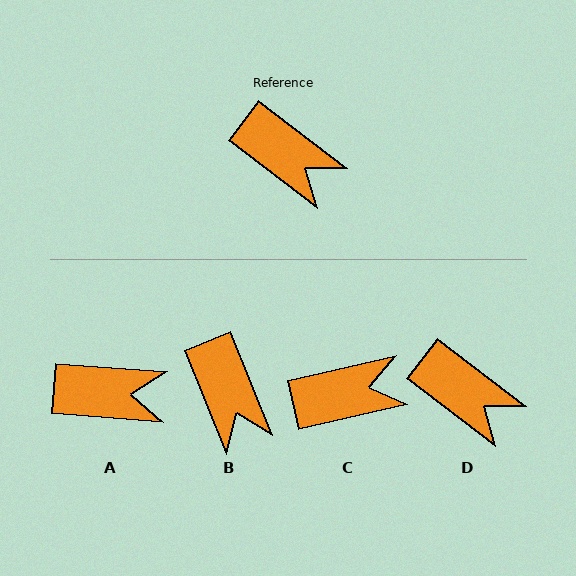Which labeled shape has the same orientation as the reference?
D.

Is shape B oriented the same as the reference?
No, it is off by about 31 degrees.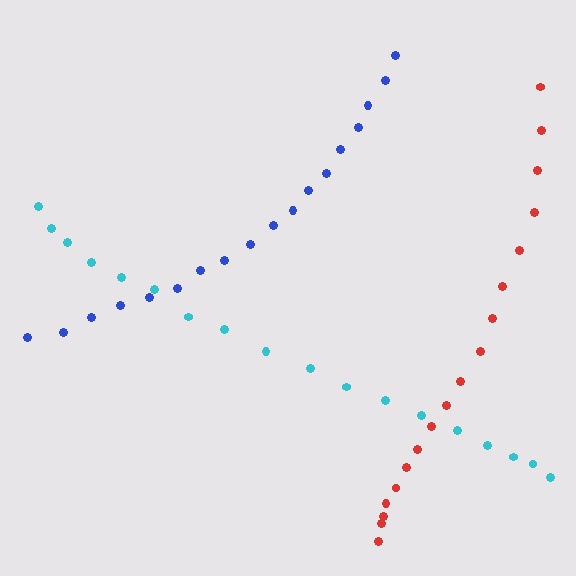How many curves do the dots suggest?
There are 3 distinct paths.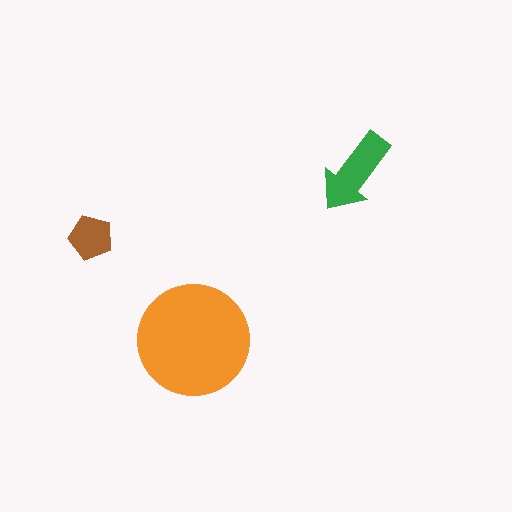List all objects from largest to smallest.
The orange circle, the green arrow, the brown pentagon.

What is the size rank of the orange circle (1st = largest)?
1st.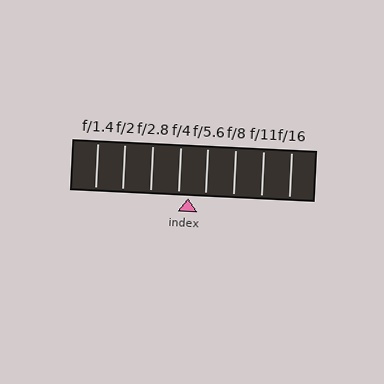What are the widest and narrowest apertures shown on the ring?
The widest aperture shown is f/1.4 and the narrowest is f/16.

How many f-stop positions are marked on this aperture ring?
There are 8 f-stop positions marked.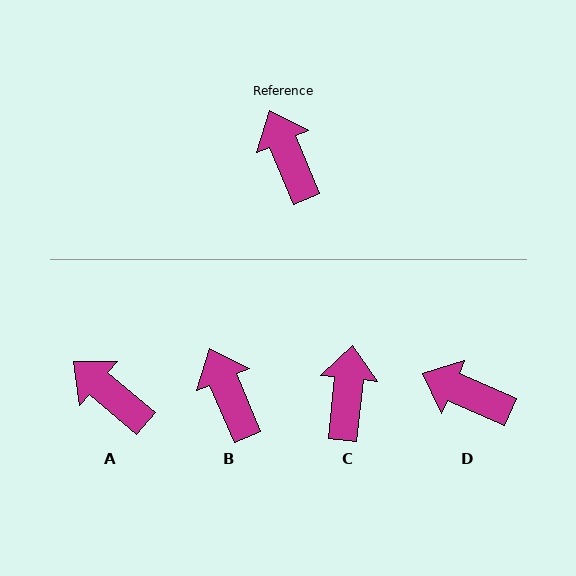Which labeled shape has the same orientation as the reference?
B.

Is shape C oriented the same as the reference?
No, it is off by about 29 degrees.